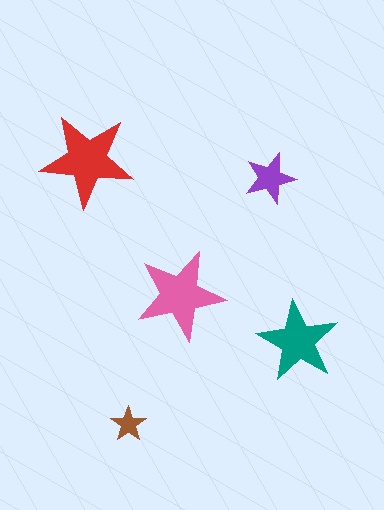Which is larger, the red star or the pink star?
The red one.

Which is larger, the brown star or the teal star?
The teal one.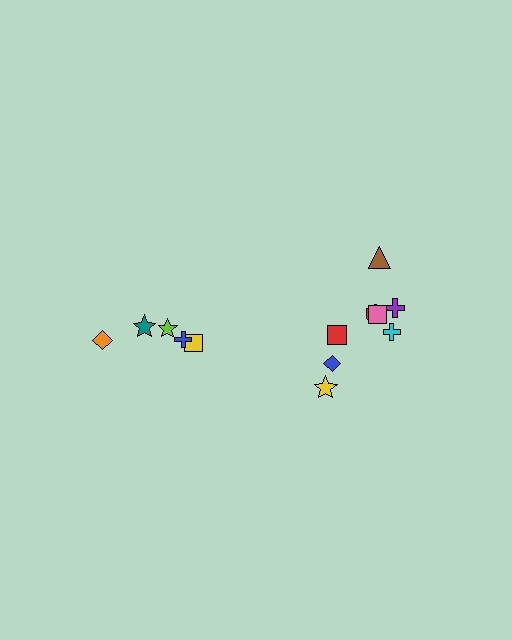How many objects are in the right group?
There are 8 objects.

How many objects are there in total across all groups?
There are 13 objects.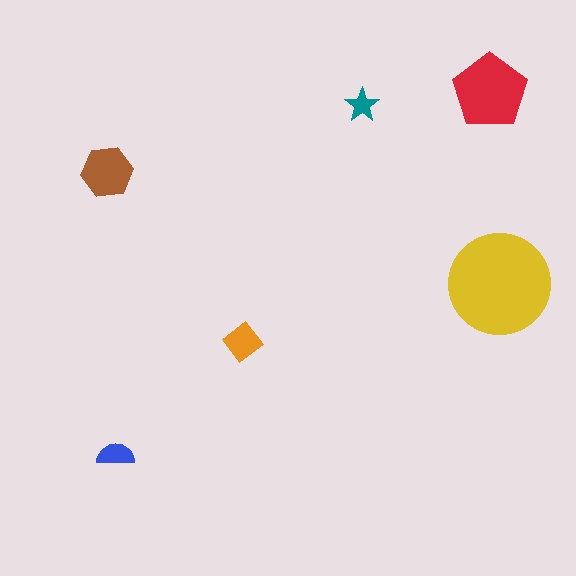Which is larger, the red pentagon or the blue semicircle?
The red pentagon.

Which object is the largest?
The yellow circle.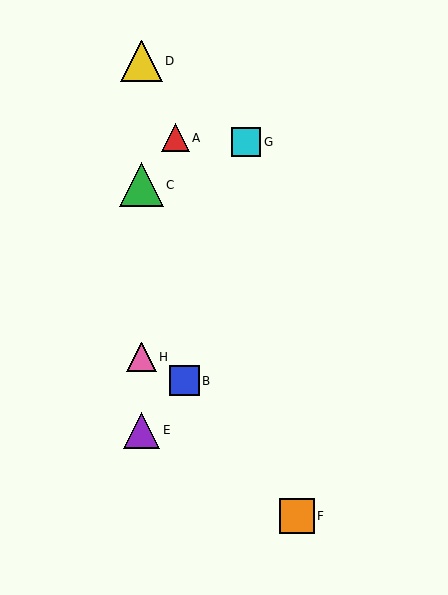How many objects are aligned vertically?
4 objects (C, D, E, H) are aligned vertically.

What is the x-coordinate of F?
Object F is at x≈297.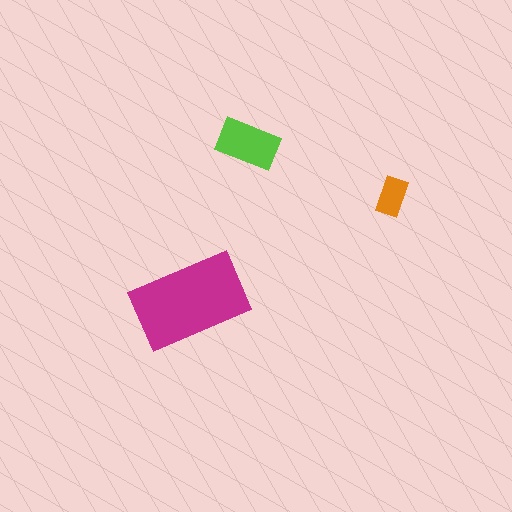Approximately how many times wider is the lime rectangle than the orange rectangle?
About 1.5 times wider.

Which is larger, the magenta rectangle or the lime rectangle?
The magenta one.